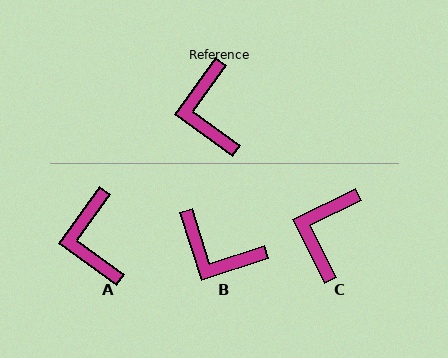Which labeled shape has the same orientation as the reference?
A.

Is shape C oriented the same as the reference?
No, it is off by about 28 degrees.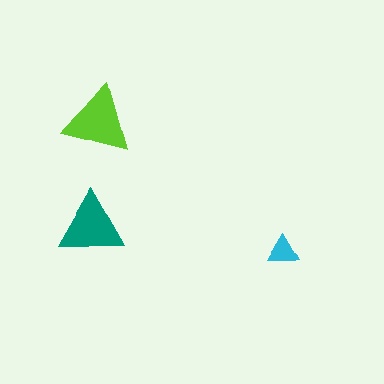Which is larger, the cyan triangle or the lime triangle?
The lime one.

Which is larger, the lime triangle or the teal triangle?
The lime one.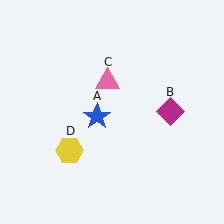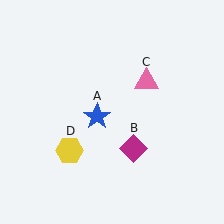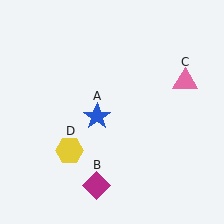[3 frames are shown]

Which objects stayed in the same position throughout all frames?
Blue star (object A) and yellow hexagon (object D) remained stationary.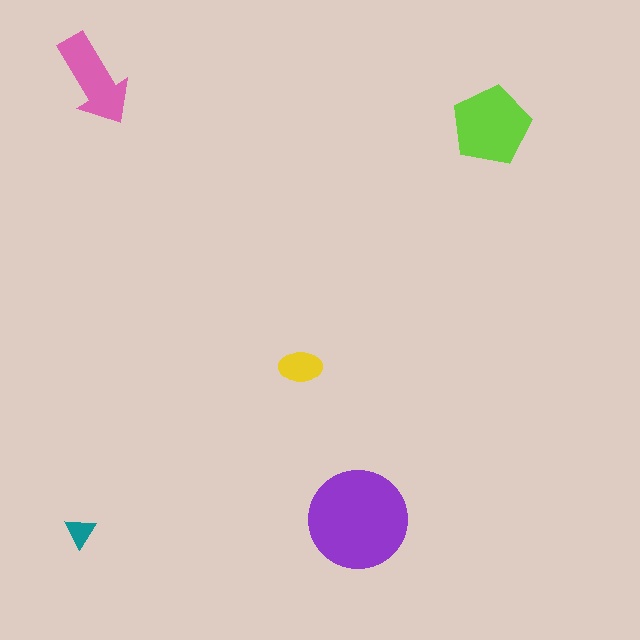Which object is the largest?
The purple circle.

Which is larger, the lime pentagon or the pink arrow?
The lime pentagon.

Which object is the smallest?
The teal triangle.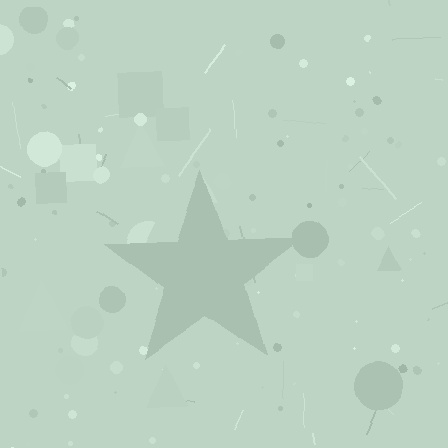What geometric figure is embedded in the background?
A star is embedded in the background.